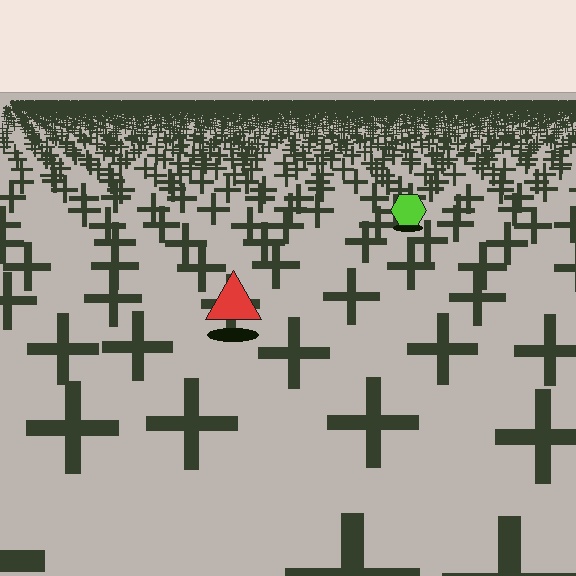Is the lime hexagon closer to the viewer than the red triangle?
No. The red triangle is closer — you can tell from the texture gradient: the ground texture is coarser near it.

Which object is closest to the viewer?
The red triangle is closest. The texture marks near it are larger and more spread out.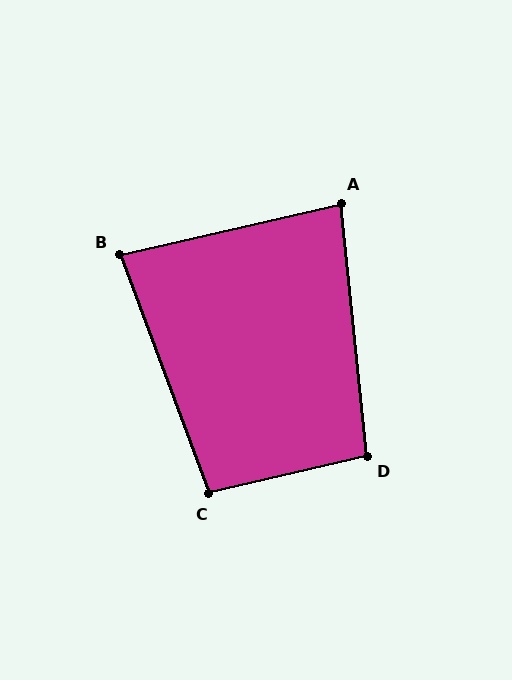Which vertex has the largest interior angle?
D, at approximately 97 degrees.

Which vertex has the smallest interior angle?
B, at approximately 83 degrees.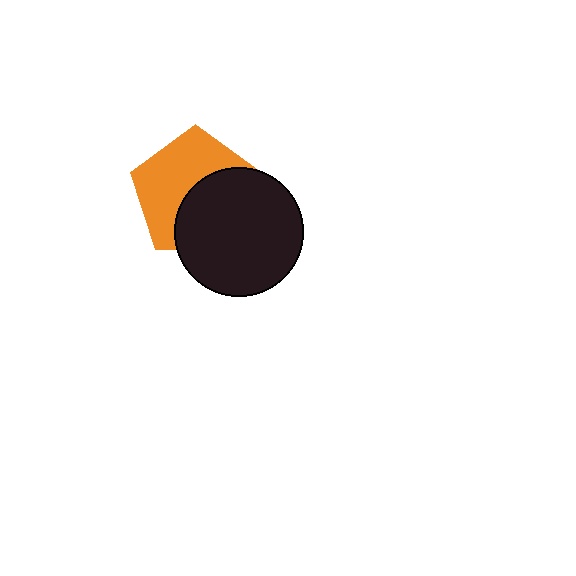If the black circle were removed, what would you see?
You would see the complete orange pentagon.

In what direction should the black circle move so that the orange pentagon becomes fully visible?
The black circle should move toward the lower-right. That is the shortest direction to clear the overlap and leave the orange pentagon fully visible.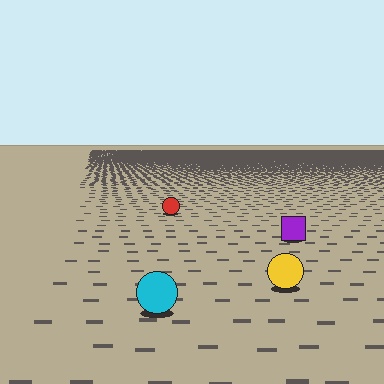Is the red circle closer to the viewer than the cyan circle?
No. The cyan circle is closer — you can tell from the texture gradient: the ground texture is coarser near it.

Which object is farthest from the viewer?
The red circle is farthest from the viewer. It appears smaller and the ground texture around it is denser.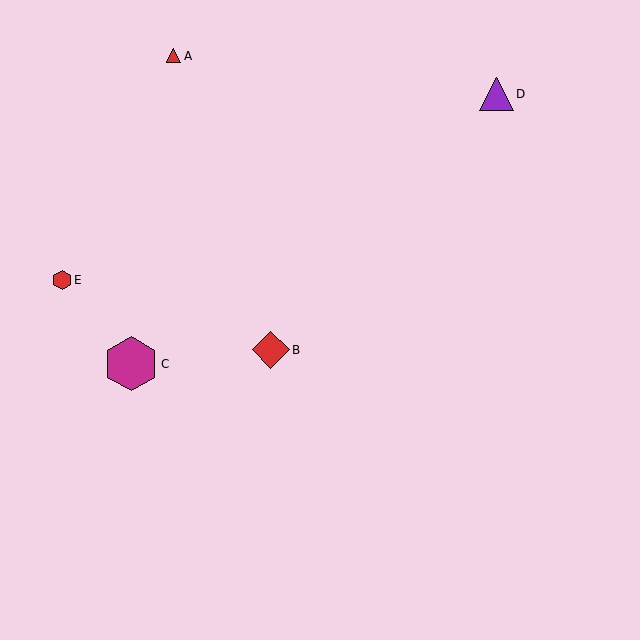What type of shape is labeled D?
Shape D is a purple triangle.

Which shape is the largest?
The magenta hexagon (labeled C) is the largest.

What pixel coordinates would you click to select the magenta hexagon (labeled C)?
Click at (131, 364) to select the magenta hexagon C.